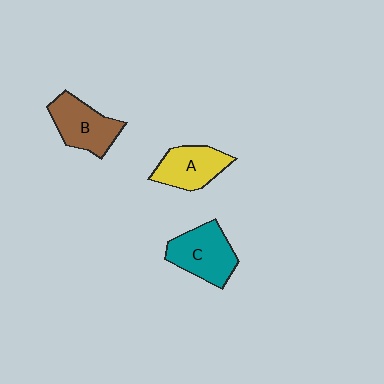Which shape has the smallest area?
Shape A (yellow).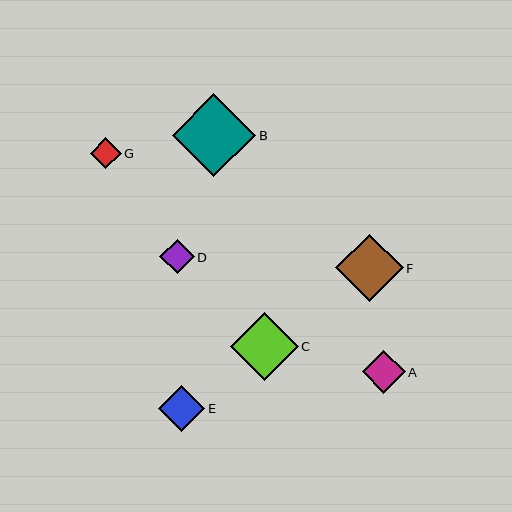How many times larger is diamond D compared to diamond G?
Diamond D is approximately 1.1 times the size of diamond G.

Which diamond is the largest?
Diamond B is the largest with a size of approximately 84 pixels.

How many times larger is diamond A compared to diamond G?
Diamond A is approximately 1.4 times the size of diamond G.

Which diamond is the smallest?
Diamond G is the smallest with a size of approximately 31 pixels.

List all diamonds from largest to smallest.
From largest to smallest: B, C, F, E, A, D, G.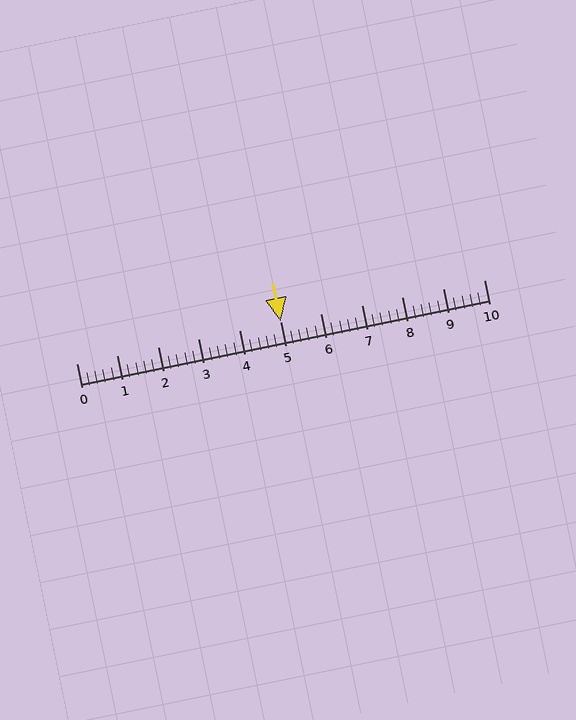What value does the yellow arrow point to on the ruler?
The yellow arrow points to approximately 5.0.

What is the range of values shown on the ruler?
The ruler shows values from 0 to 10.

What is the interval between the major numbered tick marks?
The major tick marks are spaced 1 units apart.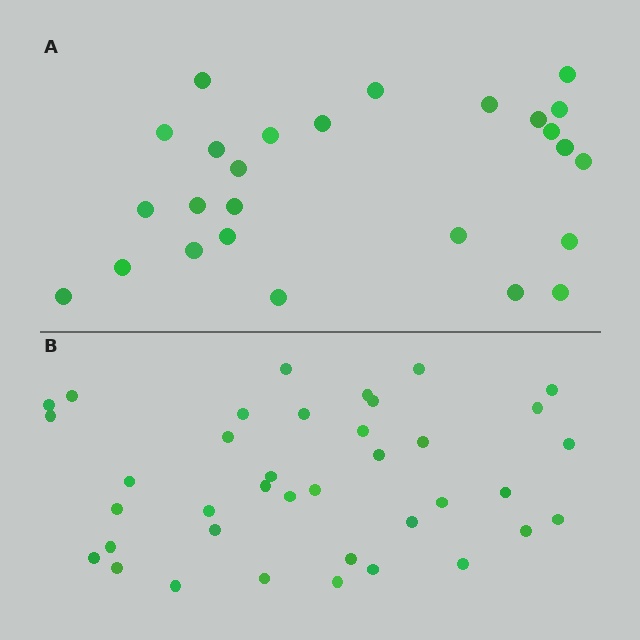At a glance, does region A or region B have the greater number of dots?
Region B (the bottom region) has more dots.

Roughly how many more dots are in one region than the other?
Region B has roughly 12 or so more dots than region A.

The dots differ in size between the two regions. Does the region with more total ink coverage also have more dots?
No. Region A has more total ink coverage because its dots are larger, but region B actually contains more individual dots. Total area can be misleading — the number of items is what matters here.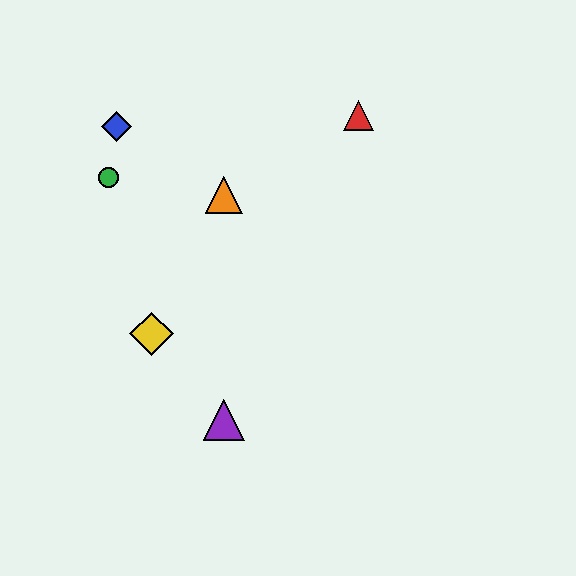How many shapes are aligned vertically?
2 shapes (the purple triangle, the orange triangle) are aligned vertically.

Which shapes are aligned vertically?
The purple triangle, the orange triangle are aligned vertically.